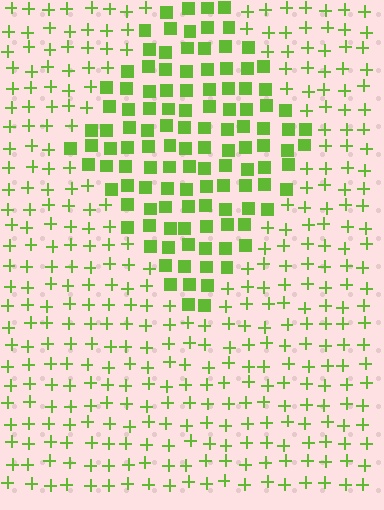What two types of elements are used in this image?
The image uses squares inside the diamond region and plus signs outside it.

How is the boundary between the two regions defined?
The boundary is defined by a change in element shape: squares inside vs. plus signs outside. All elements share the same color and spacing.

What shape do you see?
I see a diamond.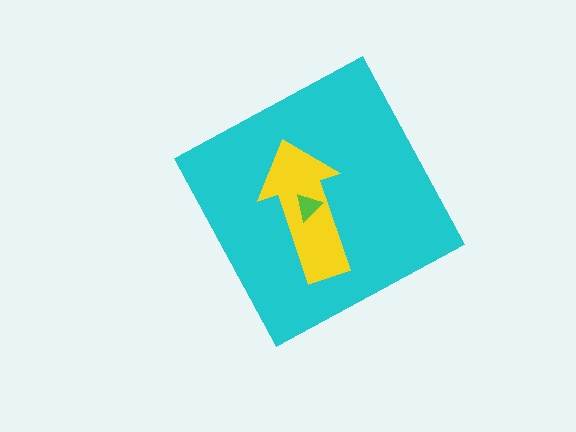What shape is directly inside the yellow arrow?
The lime triangle.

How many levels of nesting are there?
3.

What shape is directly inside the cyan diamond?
The yellow arrow.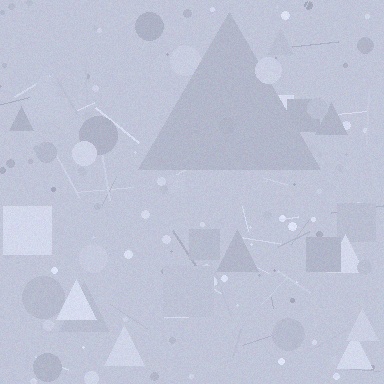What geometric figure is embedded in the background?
A triangle is embedded in the background.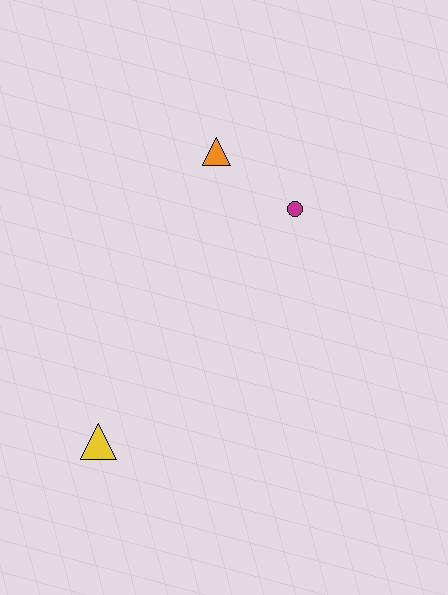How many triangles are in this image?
There are 2 triangles.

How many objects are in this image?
There are 3 objects.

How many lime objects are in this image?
There are no lime objects.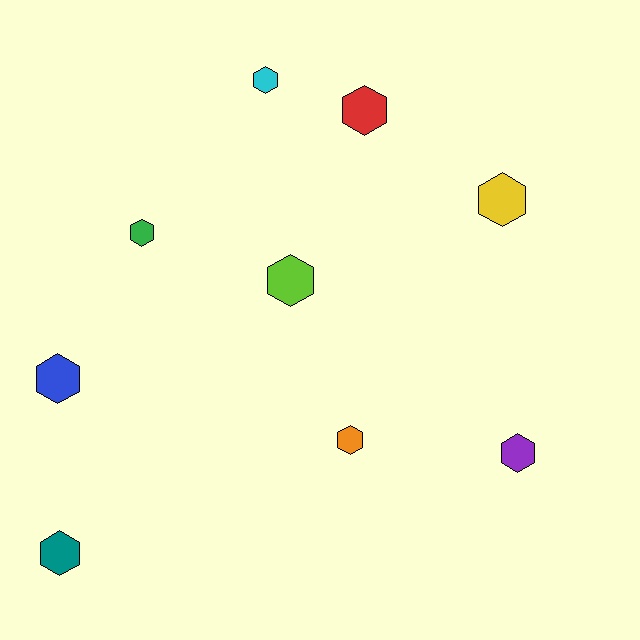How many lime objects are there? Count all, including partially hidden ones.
There is 1 lime object.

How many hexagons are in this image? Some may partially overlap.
There are 9 hexagons.